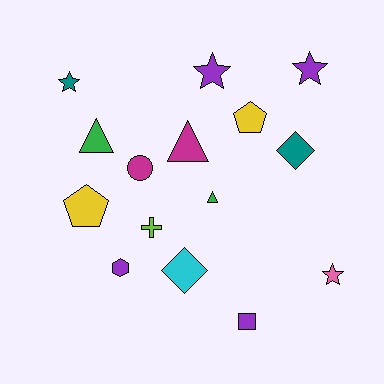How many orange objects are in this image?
There are no orange objects.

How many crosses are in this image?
There is 1 cross.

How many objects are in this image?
There are 15 objects.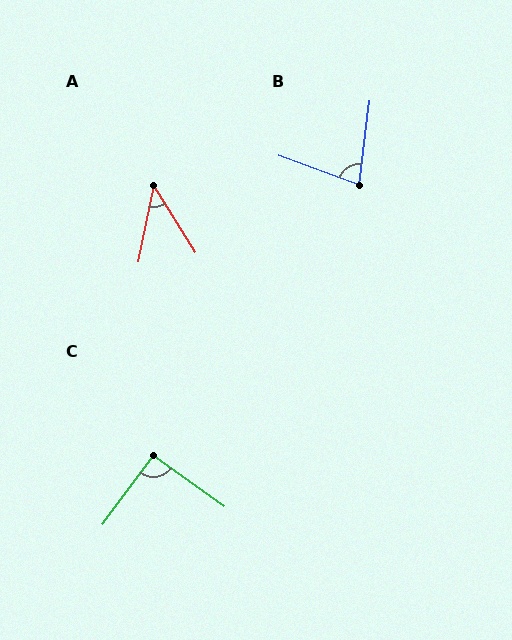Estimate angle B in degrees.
Approximately 77 degrees.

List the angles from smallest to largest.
A (44°), B (77°), C (91°).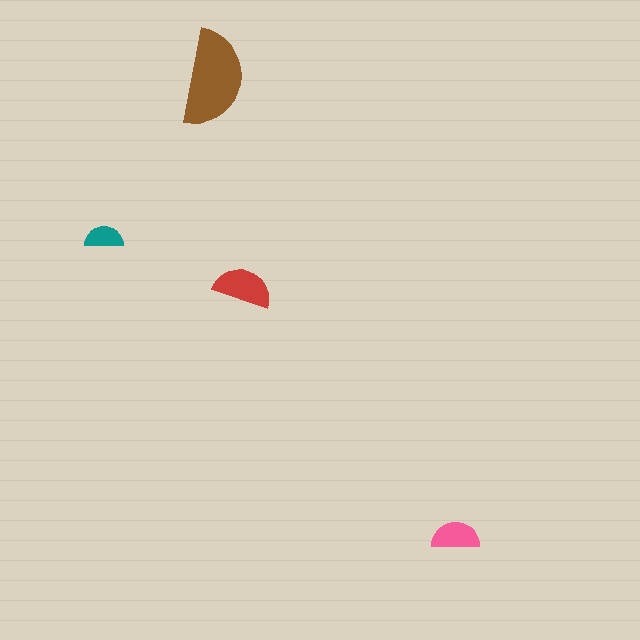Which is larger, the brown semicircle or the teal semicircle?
The brown one.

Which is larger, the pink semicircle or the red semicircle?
The red one.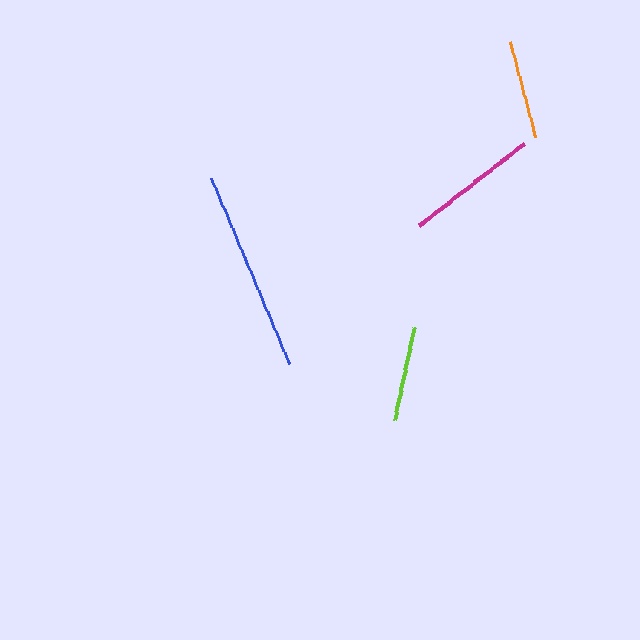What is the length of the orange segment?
The orange segment is approximately 99 pixels long.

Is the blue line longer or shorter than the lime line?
The blue line is longer than the lime line.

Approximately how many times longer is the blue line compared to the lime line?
The blue line is approximately 2.1 times the length of the lime line.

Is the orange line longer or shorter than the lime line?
The orange line is longer than the lime line.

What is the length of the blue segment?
The blue segment is approximately 201 pixels long.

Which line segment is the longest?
The blue line is the longest at approximately 201 pixels.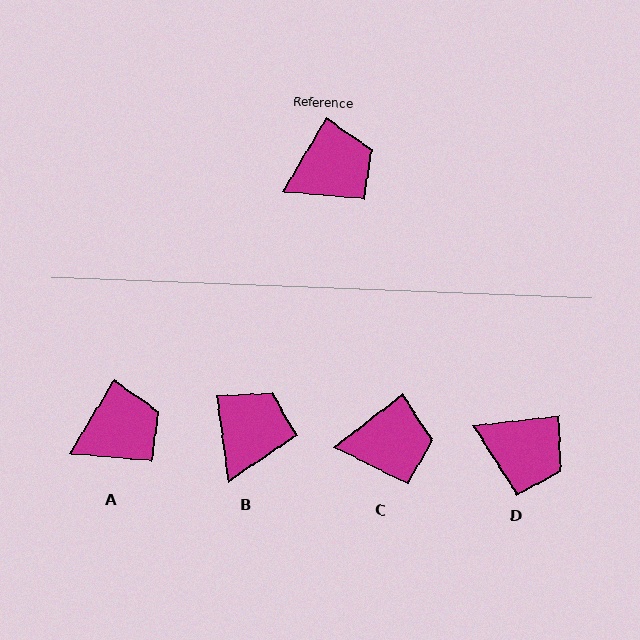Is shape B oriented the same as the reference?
No, it is off by about 38 degrees.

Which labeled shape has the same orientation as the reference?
A.